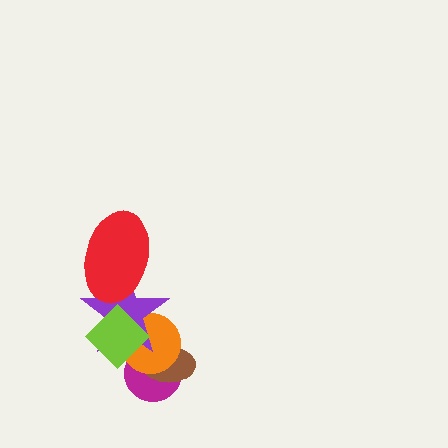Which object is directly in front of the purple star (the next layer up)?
The red ellipse is directly in front of the purple star.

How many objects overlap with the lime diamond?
3 objects overlap with the lime diamond.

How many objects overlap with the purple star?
4 objects overlap with the purple star.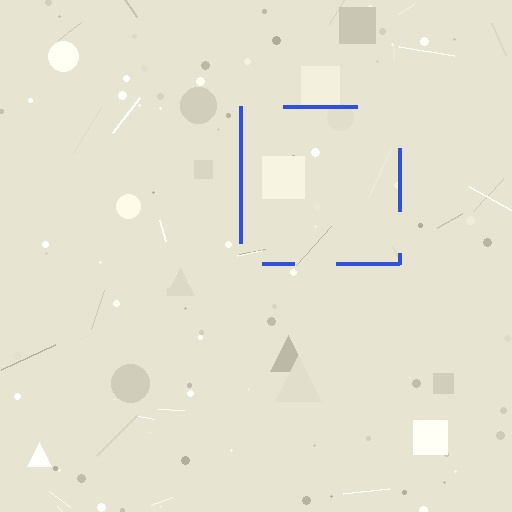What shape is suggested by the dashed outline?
The dashed outline suggests a square.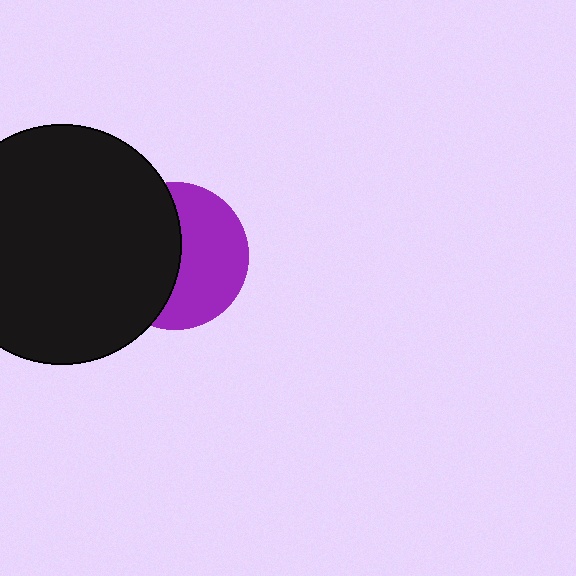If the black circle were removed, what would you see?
You would see the complete purple circle.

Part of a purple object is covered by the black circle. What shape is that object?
It is a circle.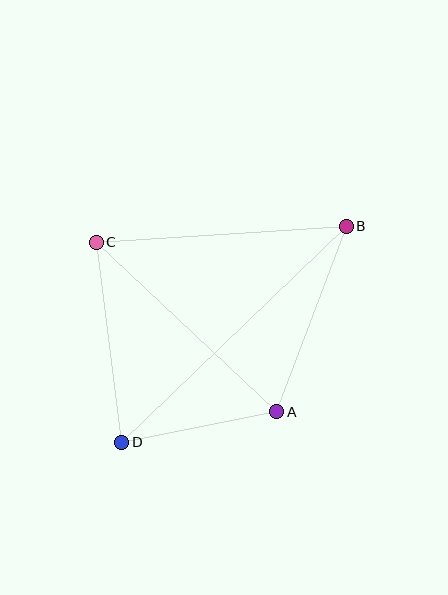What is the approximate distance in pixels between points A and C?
The distance between A and C is approximately 247 pixels.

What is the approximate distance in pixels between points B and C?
The distance between B and C is approximately 250 pixels.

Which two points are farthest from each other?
Points B and D are farthest from each other.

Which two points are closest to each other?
Points A and D are closest to each other.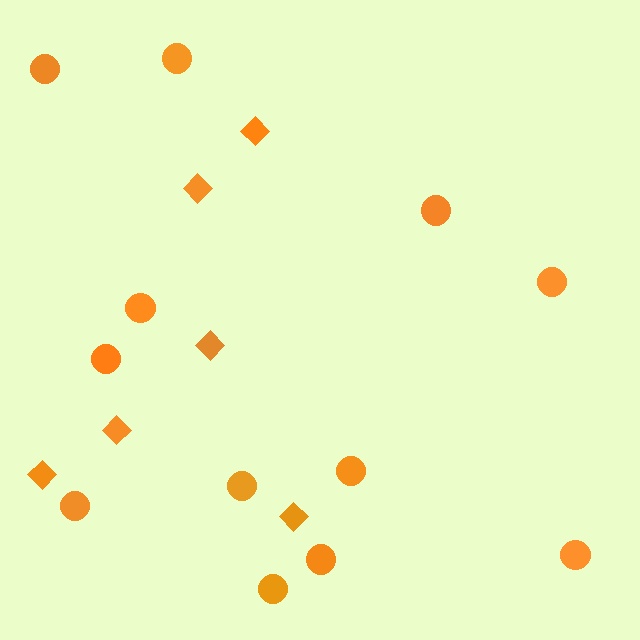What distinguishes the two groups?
There are 2 groups: one group of circles (12) and one group of diamonds (6).